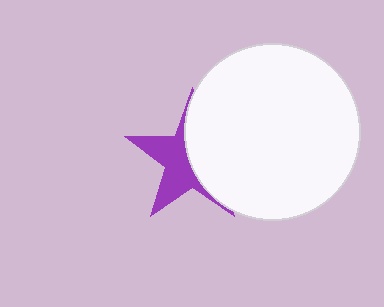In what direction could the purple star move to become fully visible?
The purple star could move left. That would shift it out from behind the white circle entirely.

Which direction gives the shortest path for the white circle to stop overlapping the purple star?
Moving right gives the shortest separation.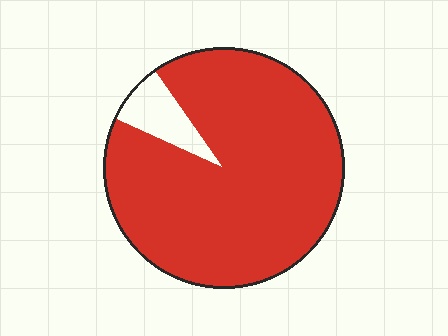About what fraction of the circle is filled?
About nine tenths (9/10).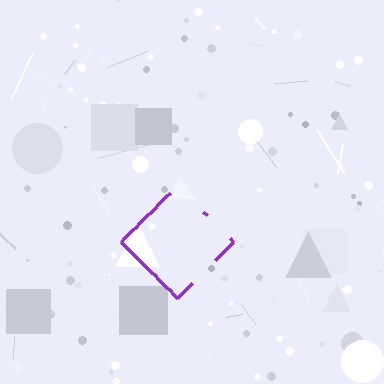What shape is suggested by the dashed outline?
The dashed outline suggests a diamond.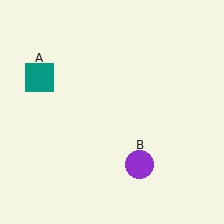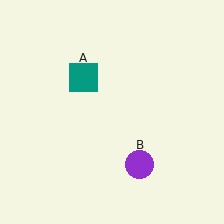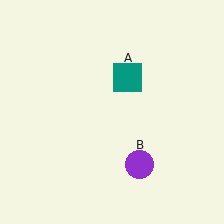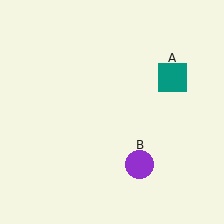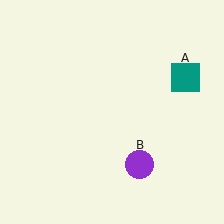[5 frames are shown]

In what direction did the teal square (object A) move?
The teal square (object A) moved right.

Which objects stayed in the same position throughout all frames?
Purple circle (object B) remained stationary.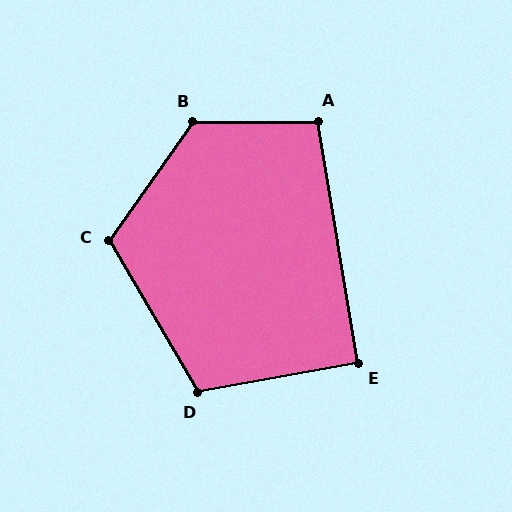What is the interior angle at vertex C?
Approximately 114 degrees (obtuse).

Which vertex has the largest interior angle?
B, at approximately 126 degrees.